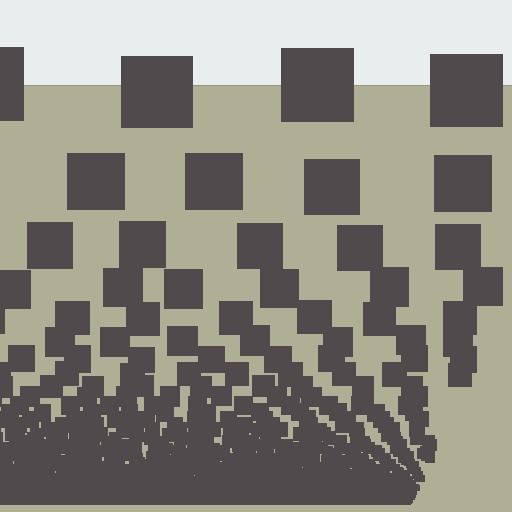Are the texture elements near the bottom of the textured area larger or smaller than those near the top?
Smaller. The gradient is inverted — elements near the bottom are smaller and denser.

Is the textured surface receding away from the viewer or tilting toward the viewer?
The surface appears to tilt toward the viewer. Texture elements get larger and sparser toward the top.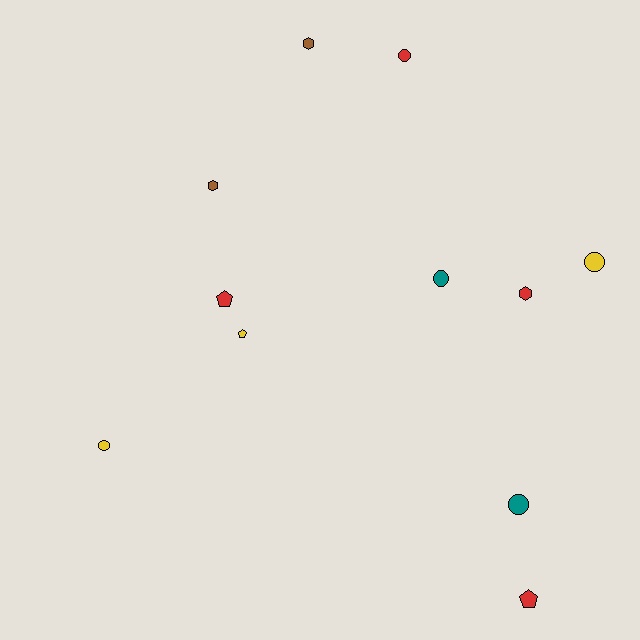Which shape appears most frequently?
Circle, with 5 objects.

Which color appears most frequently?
Red, with 4 objects.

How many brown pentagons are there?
There are no brown pentagons.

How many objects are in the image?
There are 11 objects.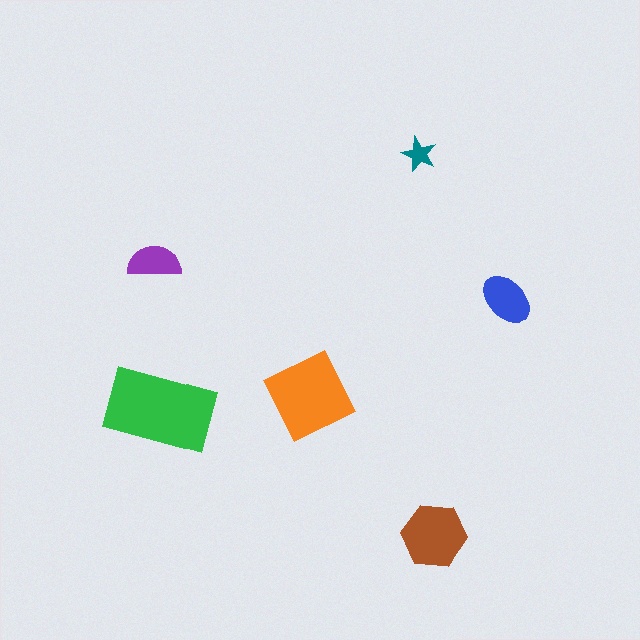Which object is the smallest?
The teal star.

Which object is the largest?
The green rectangle.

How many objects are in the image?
There are 6 objects in the image.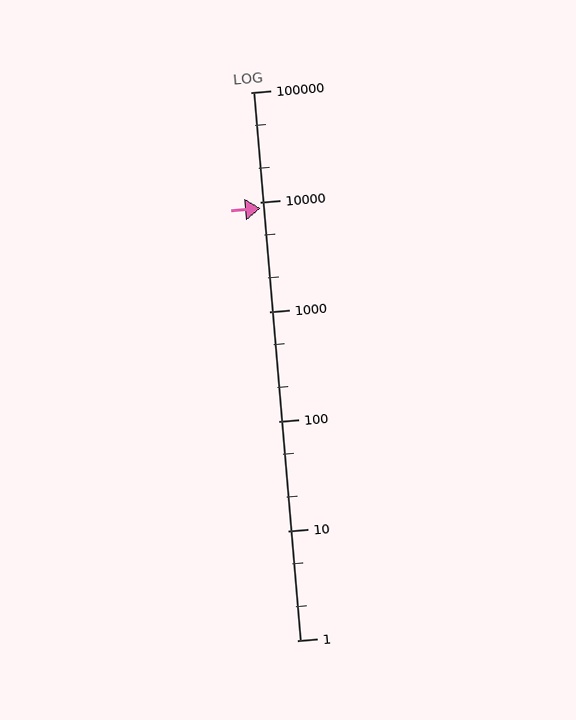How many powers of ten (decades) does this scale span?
The scale spans 5 decades, from 1 to 100000.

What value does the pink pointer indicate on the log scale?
The pointer indicates approximately 8700.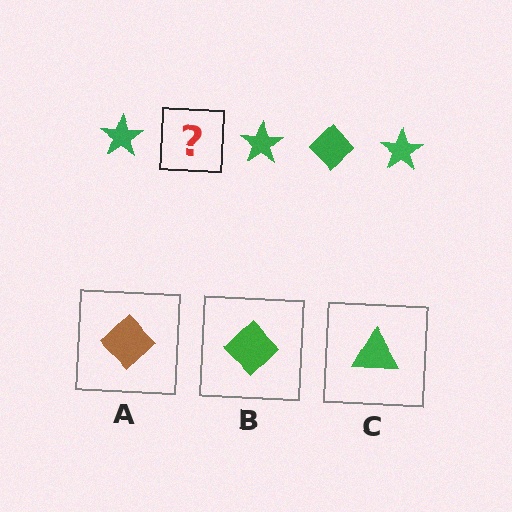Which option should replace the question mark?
Option B.